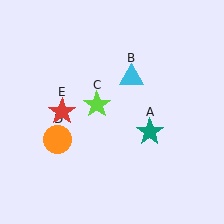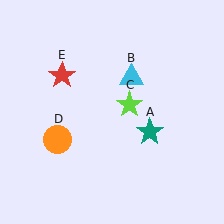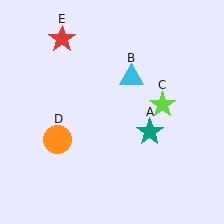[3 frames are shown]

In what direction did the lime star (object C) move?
The lime star (object C) moved right.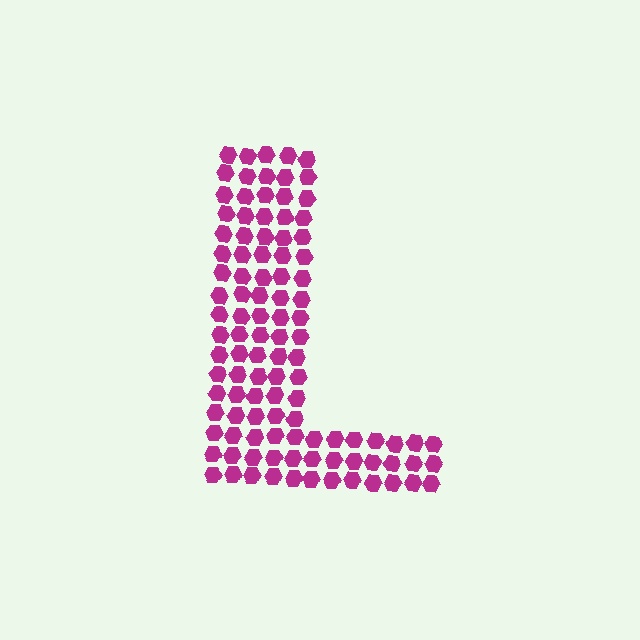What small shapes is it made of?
It is made of small hexagons.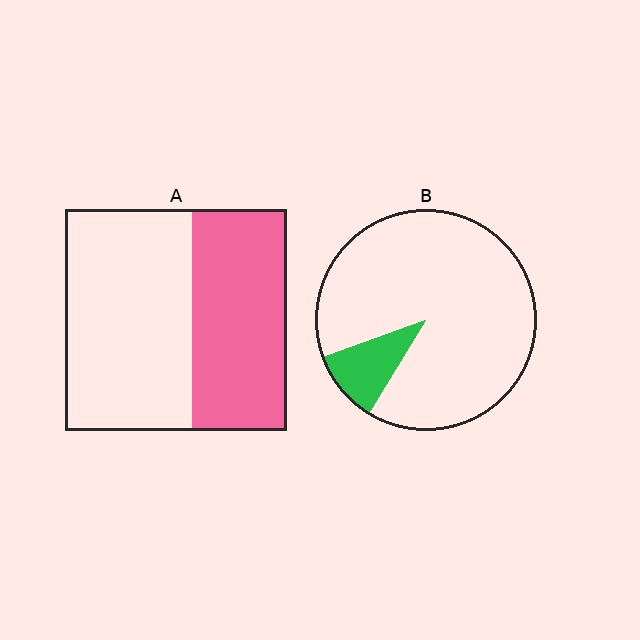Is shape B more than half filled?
No.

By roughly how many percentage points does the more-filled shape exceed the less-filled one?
By roughly 30 percentage points (A over B).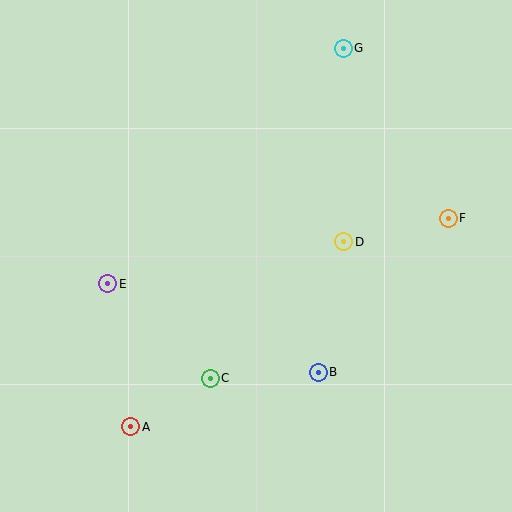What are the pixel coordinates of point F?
Point F is at (448, 218).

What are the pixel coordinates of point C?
Point C is at (210, 378).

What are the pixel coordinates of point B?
Point B is at (318, 372).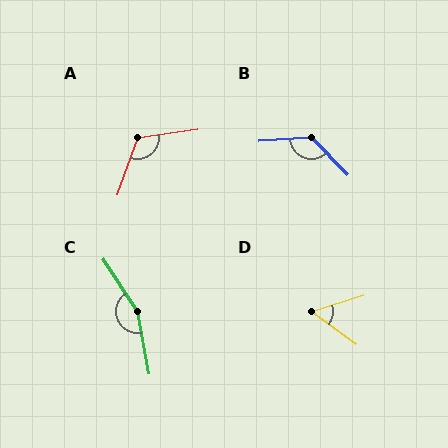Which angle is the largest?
C, at approximately 157 degrees.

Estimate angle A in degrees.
Approximately 117 degrees.